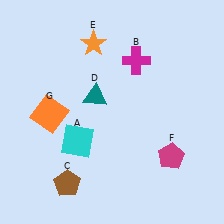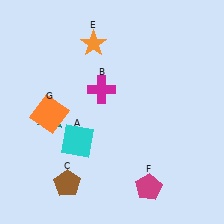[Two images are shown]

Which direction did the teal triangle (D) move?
The teal triangle (D) moved left.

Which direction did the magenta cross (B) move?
The magenta cross (B) moved left.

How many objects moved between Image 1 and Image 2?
3 objects moved between the two images.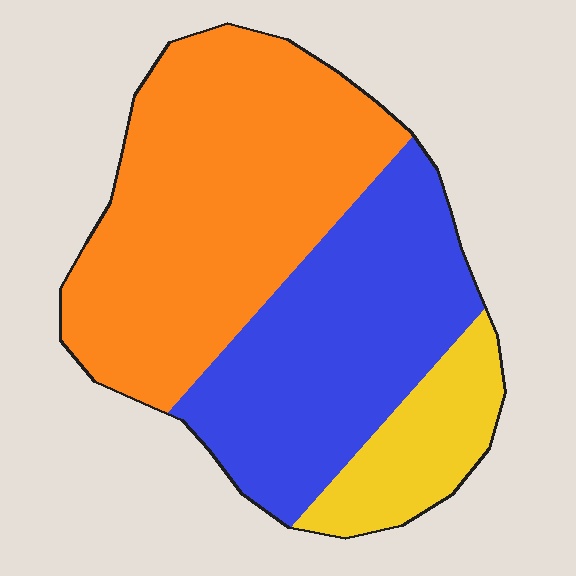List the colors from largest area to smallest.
From largest to smallest: orange, blue, yellow.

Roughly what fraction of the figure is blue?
Blue covers around 35% of the figure.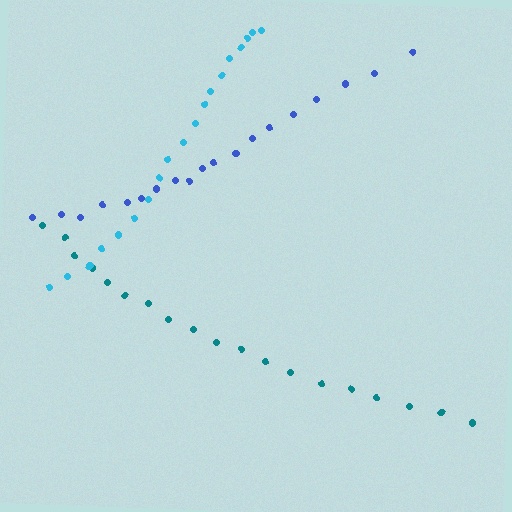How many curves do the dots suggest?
There are 3 distinct paths.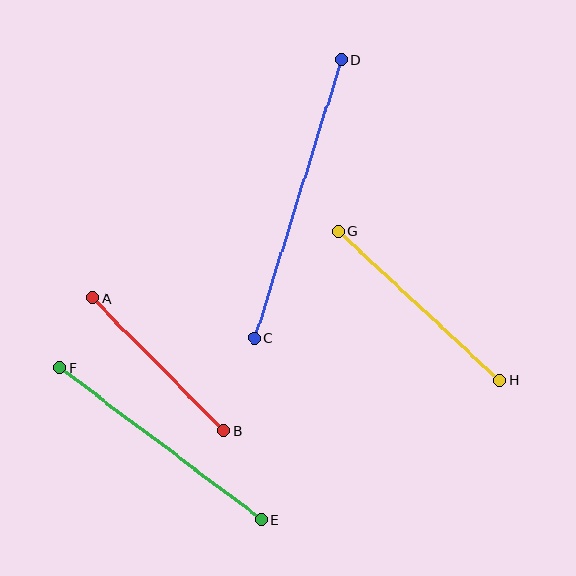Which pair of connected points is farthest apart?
Points C and D are farthest apart.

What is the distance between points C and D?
The distance is approximately 292 pixels.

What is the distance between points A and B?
The distance is approximately 187 pixels.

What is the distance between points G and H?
The distance is approximately 220 pixels.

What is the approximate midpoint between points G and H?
The midpoint is at approximately (419, 306) pixels.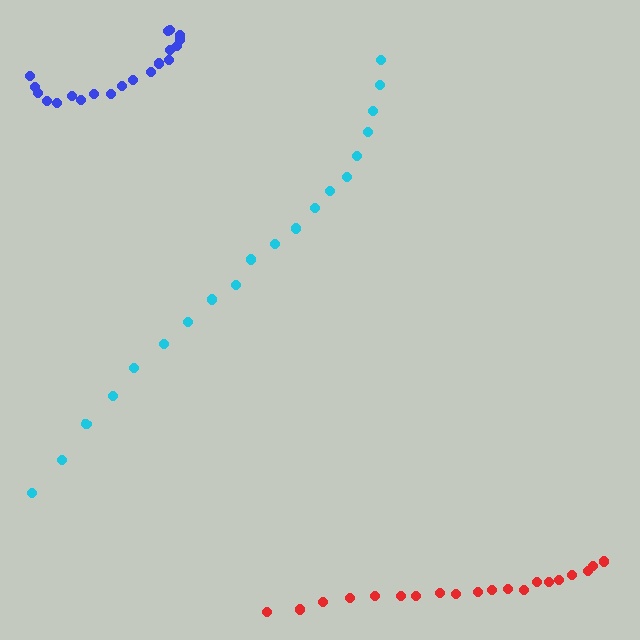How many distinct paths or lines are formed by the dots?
There are 3 distinct paths.